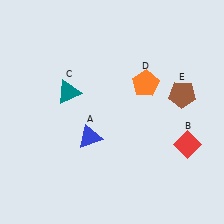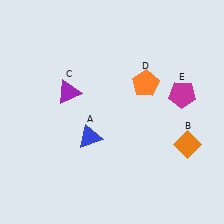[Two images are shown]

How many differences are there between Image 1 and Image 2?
There are 3 differences between the two images.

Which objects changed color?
B changed from red to orange. C changed from teal to purple. E changed from brown to magenta.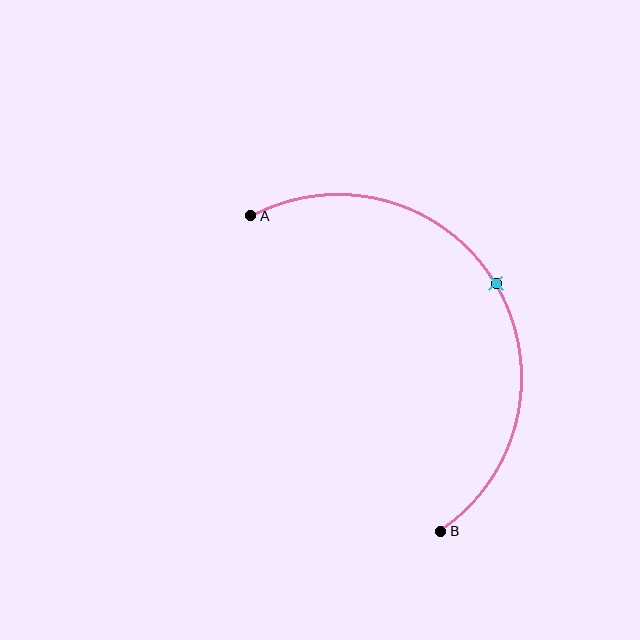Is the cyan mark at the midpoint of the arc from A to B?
Yes. The cyan mark lies on the arc at equal arc-length from both A and B — it is the arc midpoint.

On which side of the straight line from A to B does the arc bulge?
The arc bulges to the right of the straight line connecting A and B.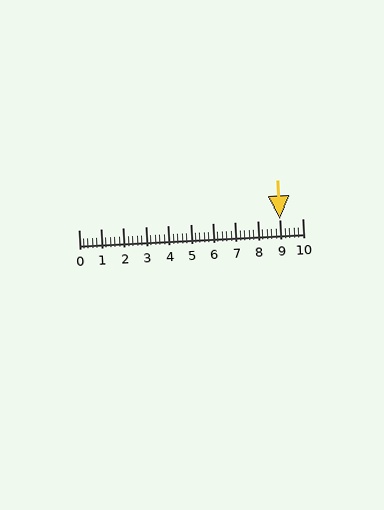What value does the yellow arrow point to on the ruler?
The yellow arrow points to approximately 9.0.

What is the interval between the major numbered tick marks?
The major tick marks are spaced 1 units apart.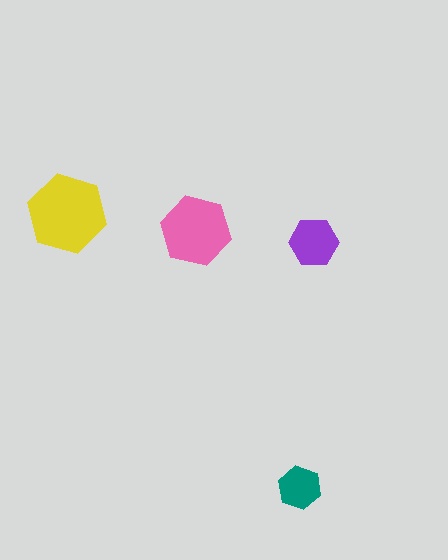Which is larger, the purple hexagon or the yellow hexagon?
The yellow one.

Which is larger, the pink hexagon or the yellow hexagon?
The yellow one.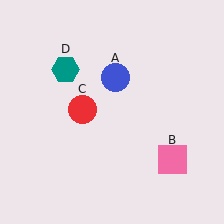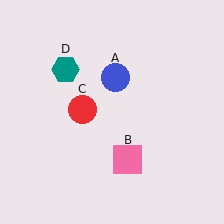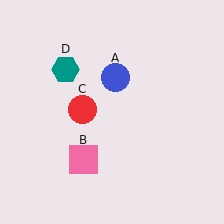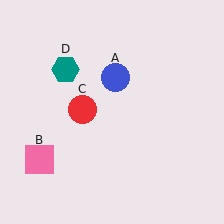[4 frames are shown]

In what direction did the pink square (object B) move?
The pink square (object B) moved left.